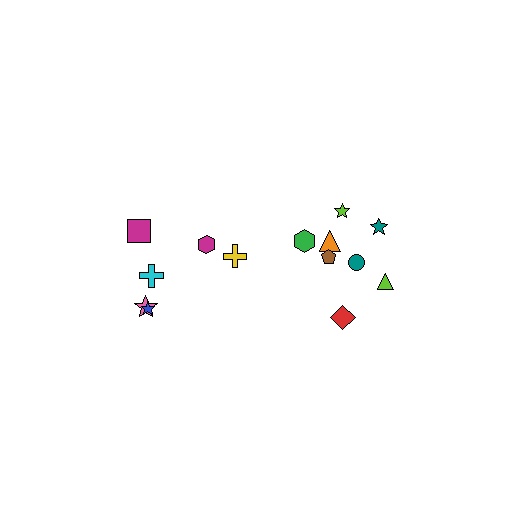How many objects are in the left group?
There are 6 objects.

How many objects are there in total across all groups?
There are 14 objects.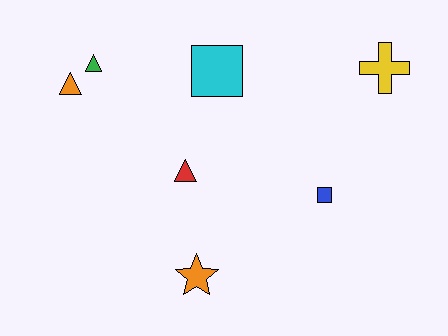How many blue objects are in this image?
There is 1 blue object.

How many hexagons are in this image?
There are no hexagons.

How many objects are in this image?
There are 7 objects.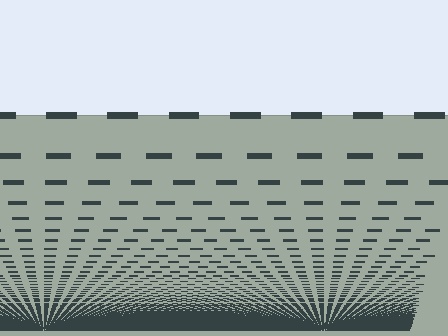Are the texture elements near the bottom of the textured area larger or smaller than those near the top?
Smaller. The gradient is inverted — elements near the bottom are smaller and denser.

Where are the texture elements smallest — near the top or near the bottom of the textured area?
Near the bottom.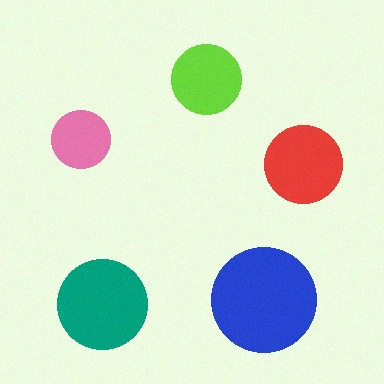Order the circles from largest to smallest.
the blue one, the teal one, the red one, the lime one, the pink one.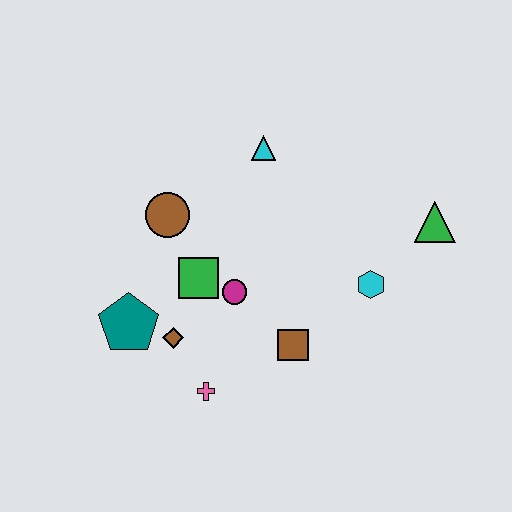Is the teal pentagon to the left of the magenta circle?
Yes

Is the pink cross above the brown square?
No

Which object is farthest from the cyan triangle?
The pink cross is farthest from the cyan triangle.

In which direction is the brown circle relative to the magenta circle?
The brown circle is above the magenta circle.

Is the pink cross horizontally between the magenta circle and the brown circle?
Yes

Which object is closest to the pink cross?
The brown diamond is closest to the pink cross.